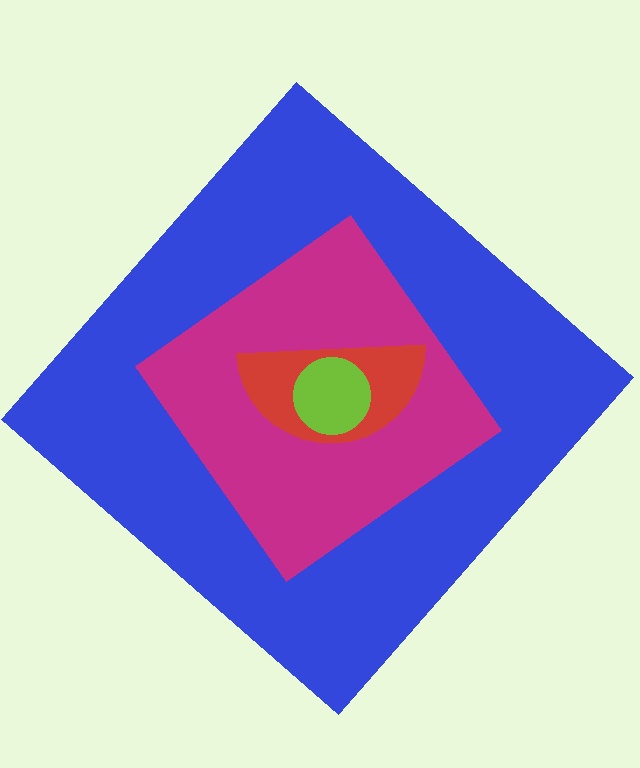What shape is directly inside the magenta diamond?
The red semicircle.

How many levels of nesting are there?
4.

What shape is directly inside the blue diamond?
The magenta diamond.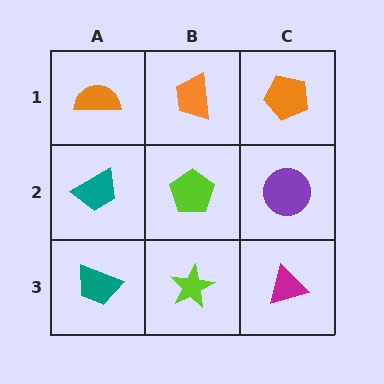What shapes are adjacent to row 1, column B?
A lime pentagon (row 2, column B), an orange semicircle (row 1, column A), an orange pentagon (row 1, column C).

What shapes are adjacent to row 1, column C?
A purple circle (row 2, column C), an orange trapezoid (row 1, column B).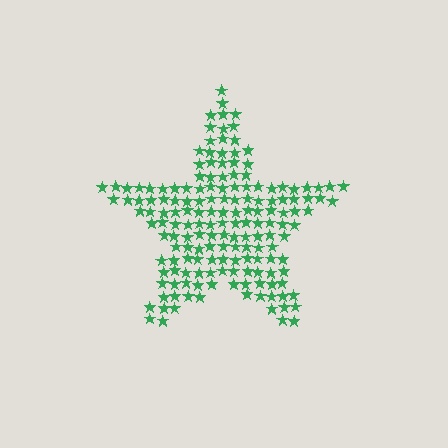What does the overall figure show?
The overall figure shows a star.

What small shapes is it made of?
It is made of small stars.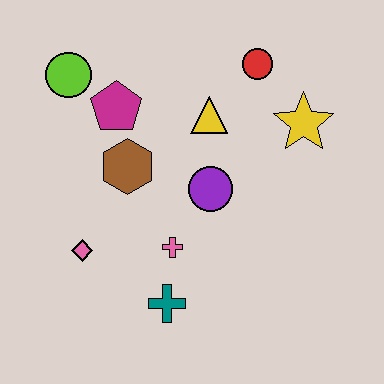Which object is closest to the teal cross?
The pink cross is closest to the teal cross.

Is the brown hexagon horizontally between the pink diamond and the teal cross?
Yes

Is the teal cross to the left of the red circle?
Yes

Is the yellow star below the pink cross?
No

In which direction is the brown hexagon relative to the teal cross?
The brown hexagon is above the teal cross.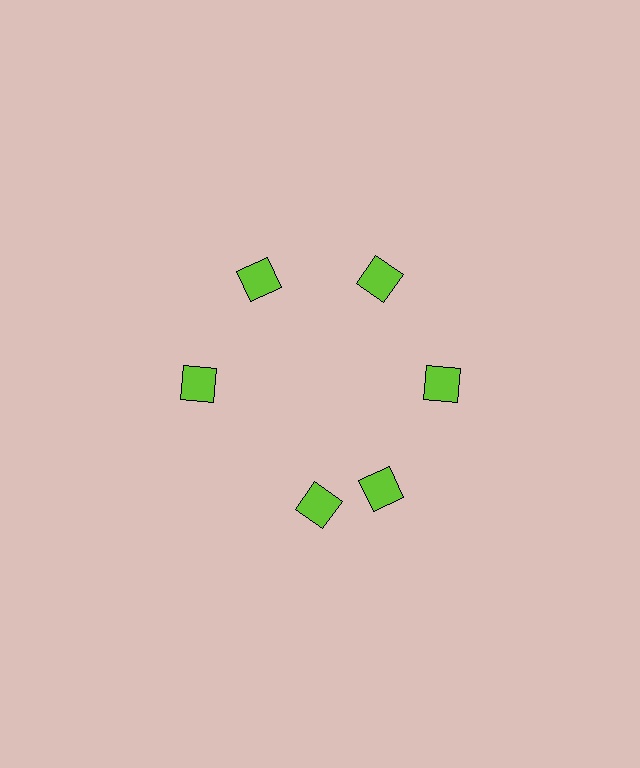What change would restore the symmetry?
The symmetry would be restored by rotating it back into even spacing with its neighbors so that all 6 diamonds sit at equal angles and equal distance from the center.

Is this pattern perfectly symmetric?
No. The 6 lime diamonds are arranged in a ring, but one element near the 7 o'clock position is rotated out of alignment along the ring, breaking the 6-fold rotational symmetry.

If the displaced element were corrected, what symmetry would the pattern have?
It would have 6-fold rotational symmetry — the pattern would map onto itself every 60 degrees.